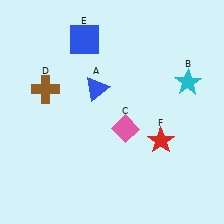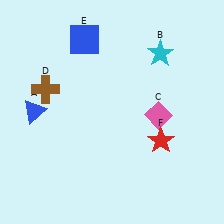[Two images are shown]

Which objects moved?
The objects that moved are: the blue triangle (A), the cyan star (B), the pink diamond (C).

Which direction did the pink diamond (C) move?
The pink diamond (C) moved right.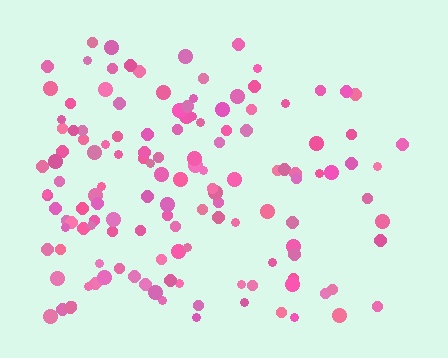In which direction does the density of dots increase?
From right to left, with the left side densest.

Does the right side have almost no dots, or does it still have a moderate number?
Still a moderate number, just noticeably fewer than the left.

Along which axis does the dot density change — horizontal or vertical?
Horizontal.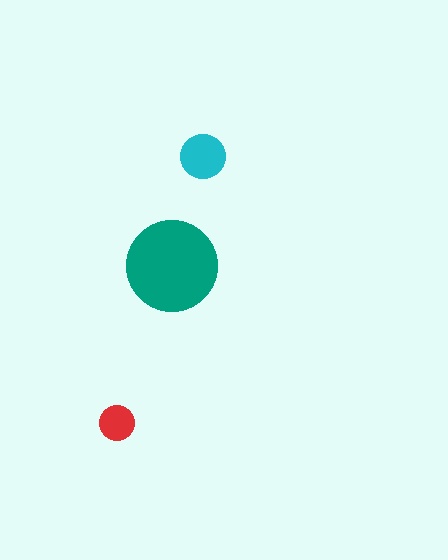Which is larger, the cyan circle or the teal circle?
The teal one.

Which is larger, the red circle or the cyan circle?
The cyan one.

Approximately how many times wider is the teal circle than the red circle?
About 2.5 times wider.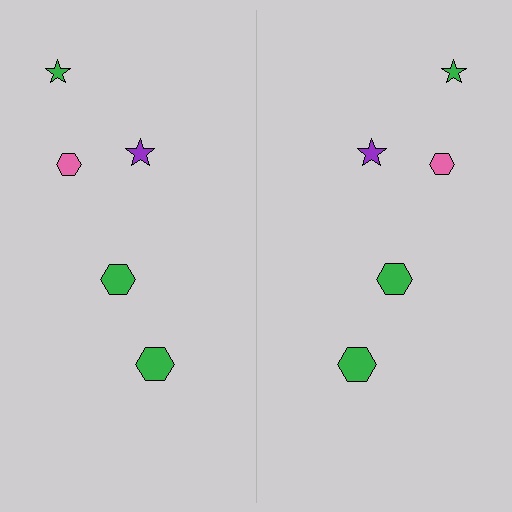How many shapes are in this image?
There are 10 shapes in this image.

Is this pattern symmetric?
Yes, this pattern has bilateral (reflection) symmetry.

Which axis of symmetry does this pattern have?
The pattern has a vertical axis of symmetry running through the center of the image.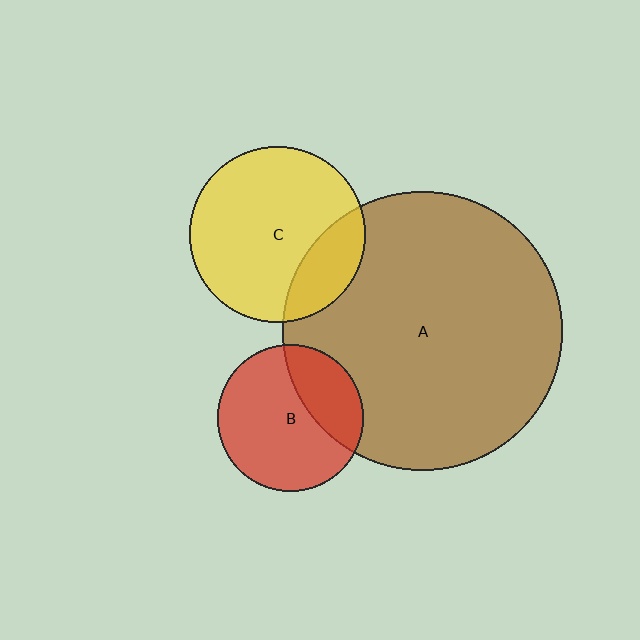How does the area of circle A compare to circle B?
Approximately 3.6 times.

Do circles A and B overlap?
Yes.